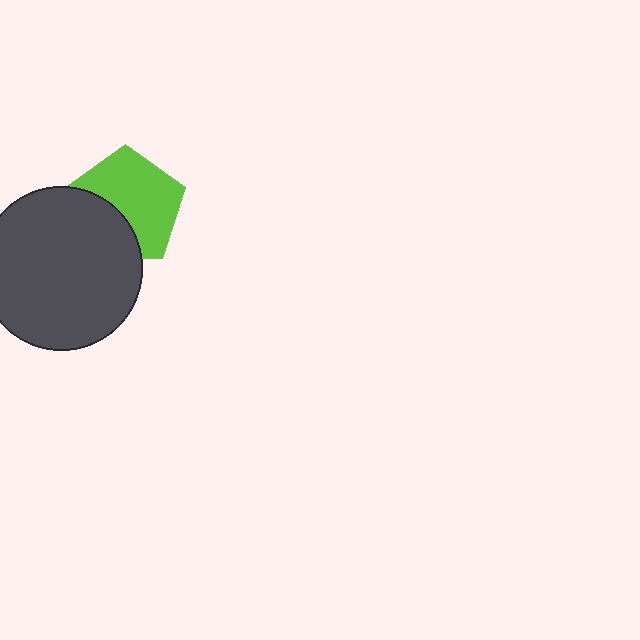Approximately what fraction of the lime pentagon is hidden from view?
Roughly 36% of the lime pentagon is hidden behind the dark gray circle.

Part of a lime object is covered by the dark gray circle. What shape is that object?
It is a pentagon.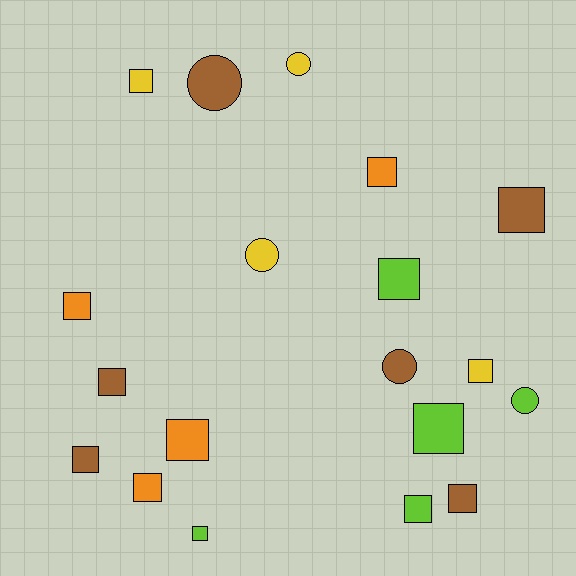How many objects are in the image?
There are 19 objects.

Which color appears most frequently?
Brown, with 6 objects.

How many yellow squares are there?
There are 2 yellow squares.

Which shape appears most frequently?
Square, with 14 objects.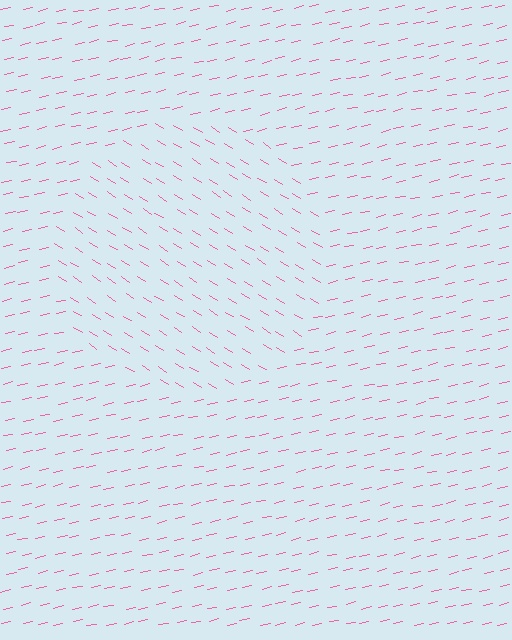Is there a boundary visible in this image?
Yes, there is a texture boundary formed by a change in line orientation.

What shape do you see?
I see a circle.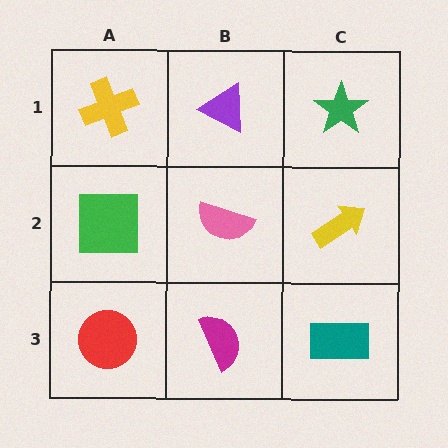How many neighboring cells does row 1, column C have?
2.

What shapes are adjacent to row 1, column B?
A pink semicircle (row 2, column B), a yellow cross (row 1, column A), a green star (row 1, column C).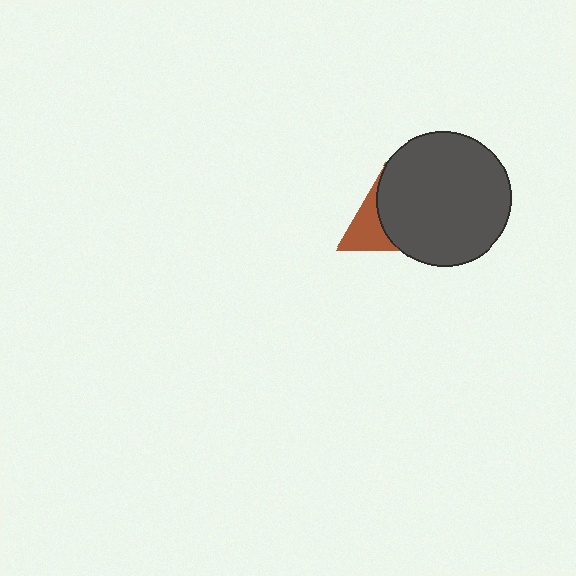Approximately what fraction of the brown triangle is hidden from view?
Roughly 59% of the brown triangle is hidden behind the dark gray circle.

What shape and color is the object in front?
The object in front is a dark gray circle.